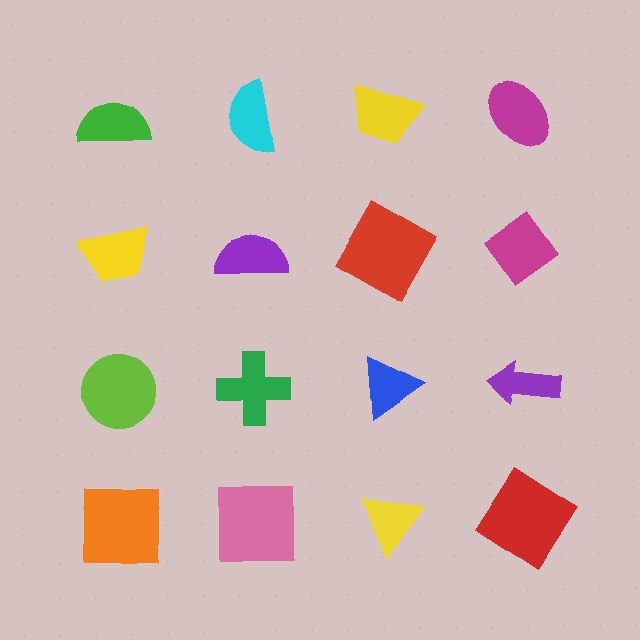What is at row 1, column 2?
A cyan semicircle.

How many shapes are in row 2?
4 shapes.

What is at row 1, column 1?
A green semicircle.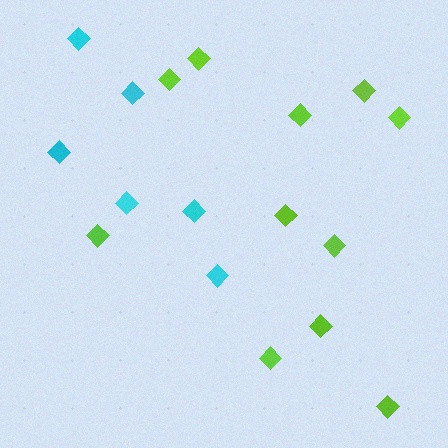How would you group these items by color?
There are 2 groups: one group of cyan diamonds (6) and one group of lime diamonds (11).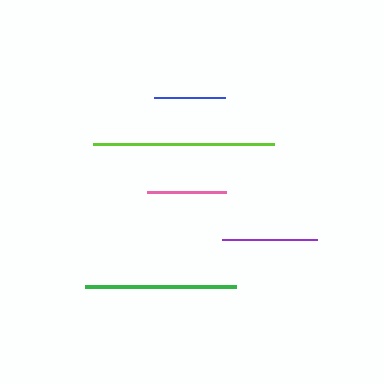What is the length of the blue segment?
The blue segment is approximately 71 pixels long.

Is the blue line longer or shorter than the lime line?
The lime line is longer than the blue line.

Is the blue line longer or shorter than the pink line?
The pink line is longer than the blue line.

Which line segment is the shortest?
The blue line is the shortest at approximately 71 pixels.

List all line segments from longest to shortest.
From longest to shortest: lime, green, purple, pink, blue.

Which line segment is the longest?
The lime line is the longest at approximately 181 pixels.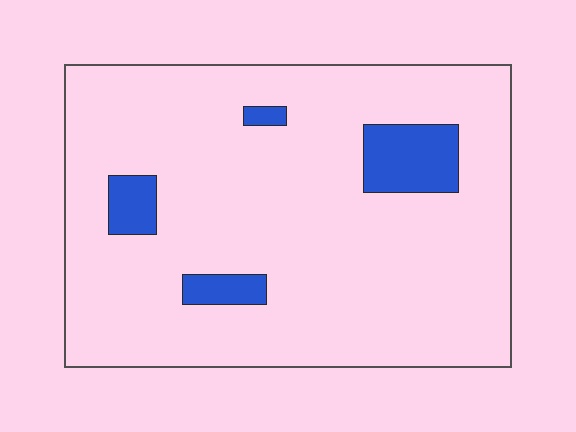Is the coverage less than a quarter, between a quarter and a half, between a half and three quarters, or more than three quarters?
Less than a quarter.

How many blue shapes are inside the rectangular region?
4.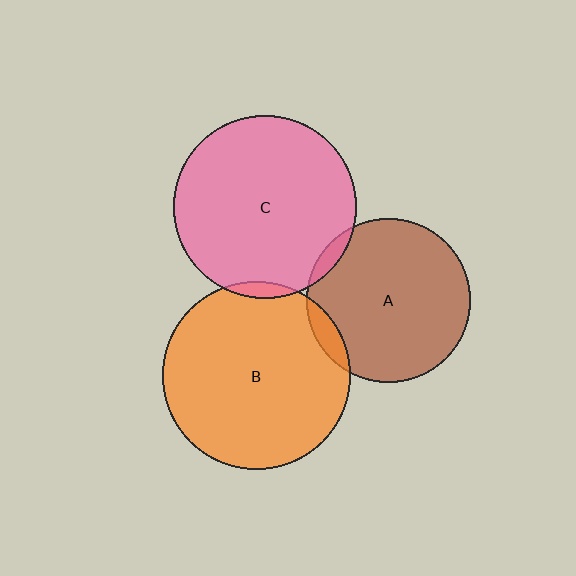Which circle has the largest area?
Circle B (orange).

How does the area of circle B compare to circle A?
Approximately 1.3 times.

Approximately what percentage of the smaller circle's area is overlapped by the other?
Approximately 5%.